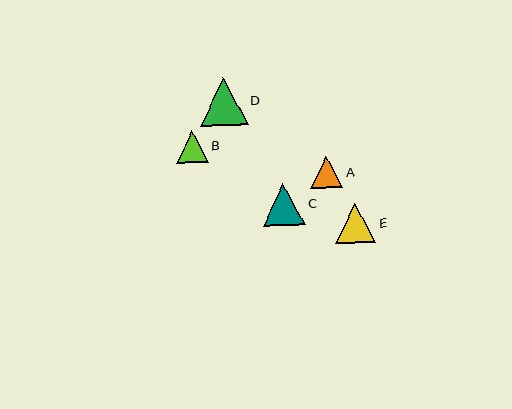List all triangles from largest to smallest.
From largest to smallest: D, C, E, A, B.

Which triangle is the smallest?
Triangle B is the smallest with a size of approximately 32 pixels.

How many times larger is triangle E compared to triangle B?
Triangle E is approximately 1.3 times the size of triangle B.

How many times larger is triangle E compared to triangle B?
Triangle E is approximately 1.3 times the size of triangle B.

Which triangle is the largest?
Triangle D is the largest with a size of approximately 48 pixels.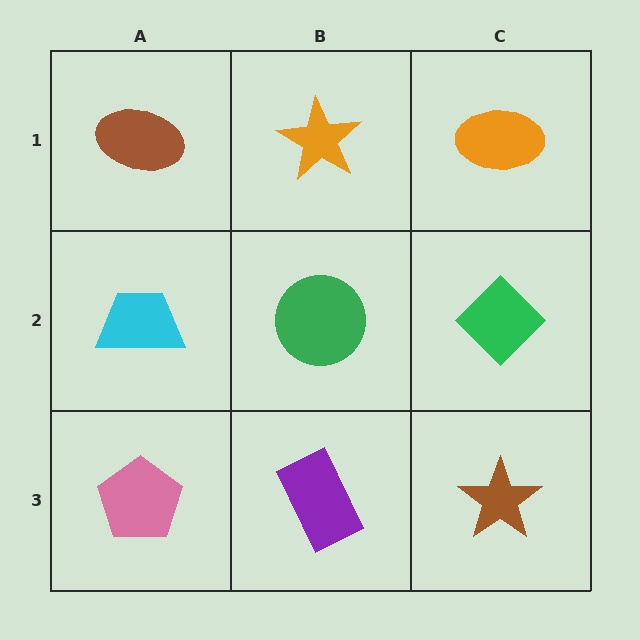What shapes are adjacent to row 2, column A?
A brown ellipse (row 1, column A), a pink pentagon (row 3, column A), a green circle (row 2, column B).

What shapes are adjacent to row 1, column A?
A cyan trapezoid (row 2, column A), an orange star (row 1, column B).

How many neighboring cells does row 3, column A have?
2.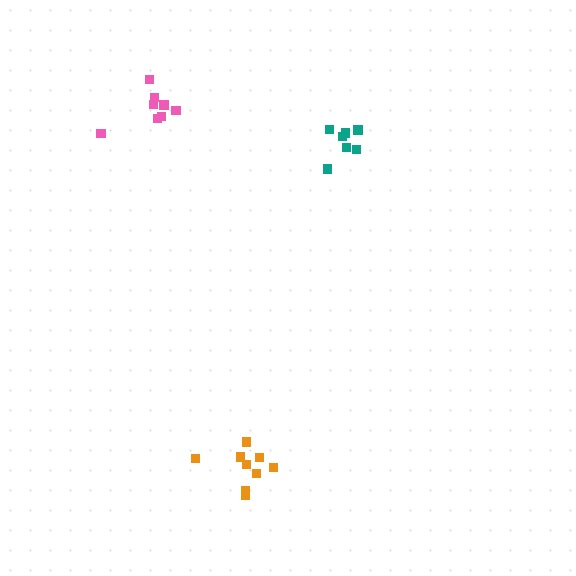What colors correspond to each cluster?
The clusters are colored: orange, pink, teal.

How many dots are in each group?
Group 1: 9 dots, Group 2: 8 dots, Group 3: 7 dots (24 total).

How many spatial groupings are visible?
There are 3 spatial groupings.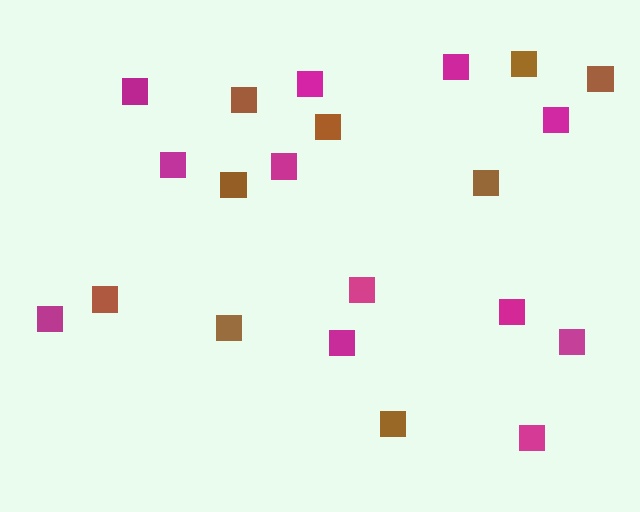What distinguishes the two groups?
There are 2 groups: one group of brown squares (9) and one group of magenta squares (12).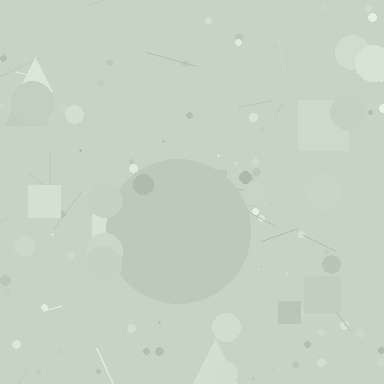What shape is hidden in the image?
A circle is hidden in the image.